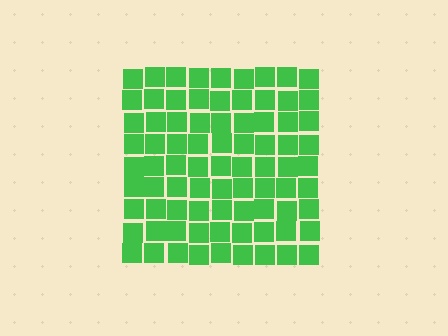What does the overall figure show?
The overall figure shows a square.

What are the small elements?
The small elements are squares.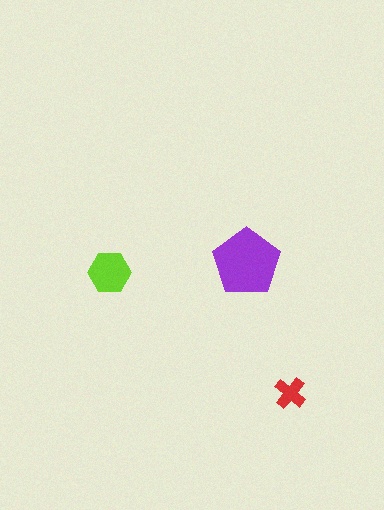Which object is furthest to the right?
The red cross is rightmost.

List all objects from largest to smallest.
The purple pentagon, the lime hexagon, the red cross.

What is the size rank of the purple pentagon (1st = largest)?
1st.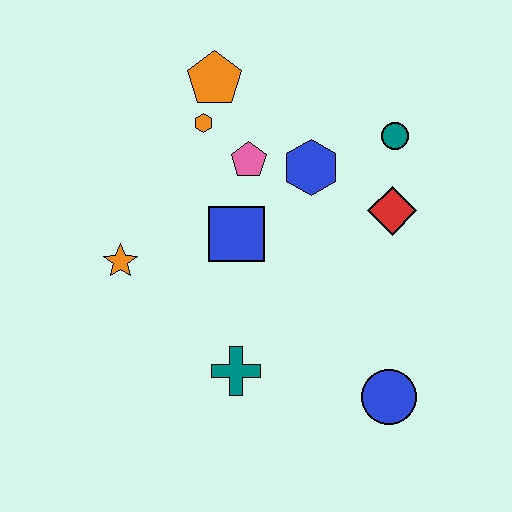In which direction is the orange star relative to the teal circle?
The orange star is to the left of the teal circle.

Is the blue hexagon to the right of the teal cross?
Yes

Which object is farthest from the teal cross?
The orange pentagon is farthest from the teal cross.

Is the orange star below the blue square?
Yes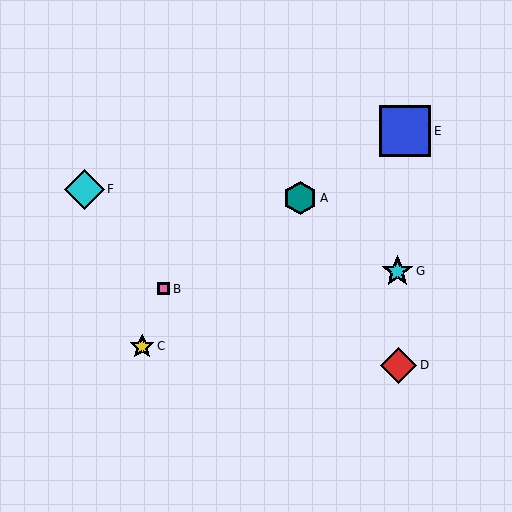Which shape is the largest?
The blue square (labeled E) is the largest.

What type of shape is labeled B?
Shape B is a pink square.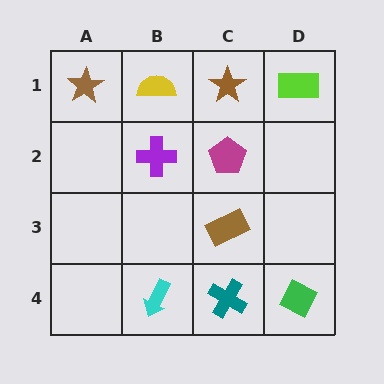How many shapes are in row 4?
3 shapes.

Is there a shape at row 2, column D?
No, that cell is empty.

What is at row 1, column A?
A brown star.